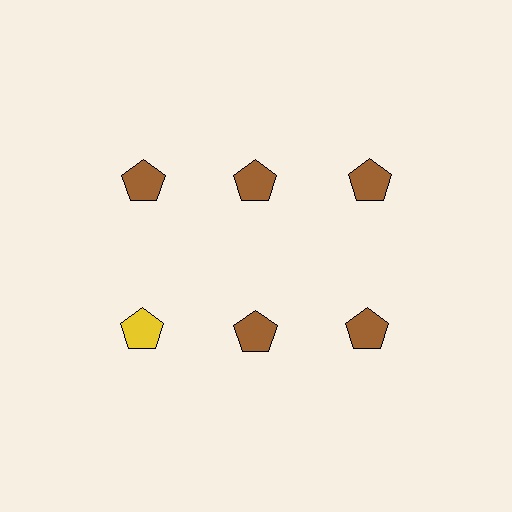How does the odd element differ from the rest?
It has a different color: yellow instead of brown.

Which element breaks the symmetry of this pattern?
The yellow pentagon in the second row, leftmost column breaks the symmetry. All other shapes are brown pentagons.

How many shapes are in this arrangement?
There are 6 shapes arranged in a grid pattern.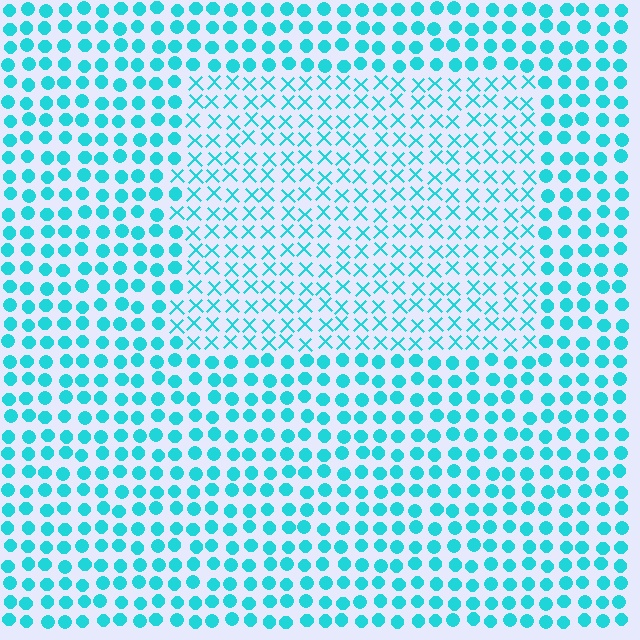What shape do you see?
I see a rectangle.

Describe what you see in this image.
The image is filled with small cyan elements arranged in a uniform grid. A rectangle-shaped region contains X marks, while the surrounding area contains circles. The boundary is defined purely by the change in element shape.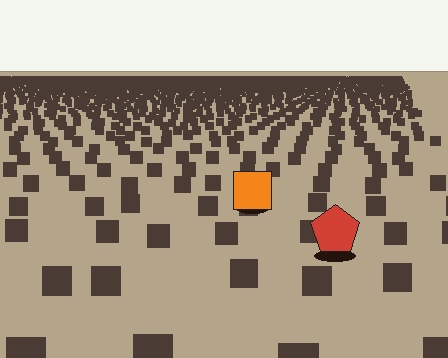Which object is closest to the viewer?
The red pentagon is closest. The texture marks near it are larger and more spread out.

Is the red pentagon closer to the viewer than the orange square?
Yes. The red pentagon is closer — you can tell from the texture gradient: the ground texture is coarser near it.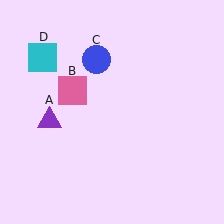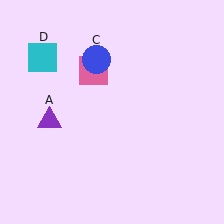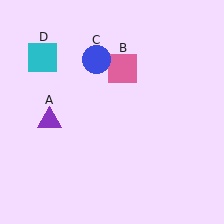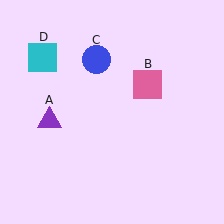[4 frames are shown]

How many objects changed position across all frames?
1 object changed position: pink square (object B).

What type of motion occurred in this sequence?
The pink square (object B) rotated clockwise around the center of the scene.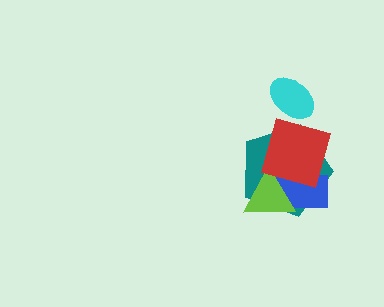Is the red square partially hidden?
No, no other shape covers it.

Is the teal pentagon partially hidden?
Yes, it is partially covered by another shape.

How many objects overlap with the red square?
3 objects overlap with the red square.